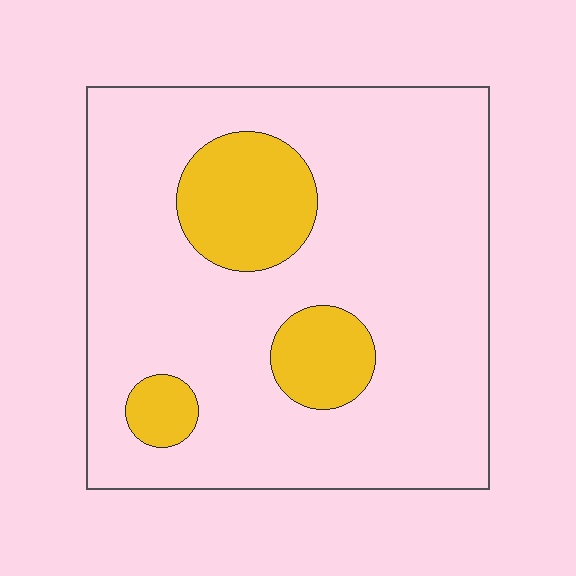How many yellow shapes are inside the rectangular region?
3.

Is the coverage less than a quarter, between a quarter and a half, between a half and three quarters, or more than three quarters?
Less than a quarter.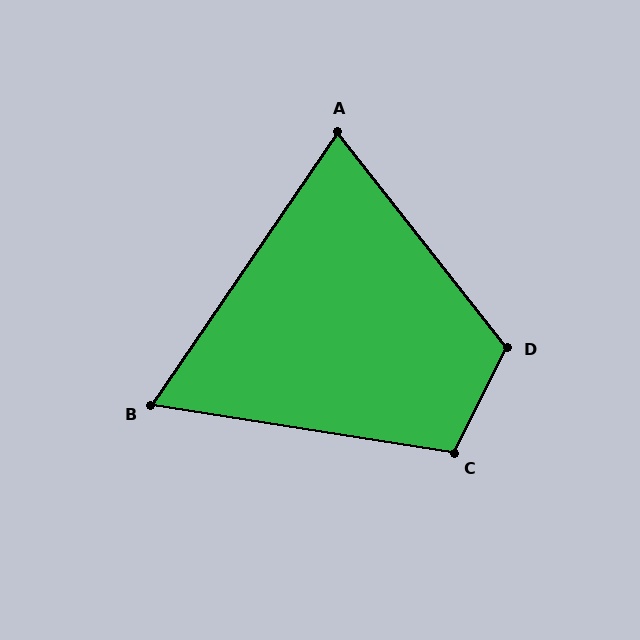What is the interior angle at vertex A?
Approximately 72 degrees (acute).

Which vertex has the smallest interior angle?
B, at approximately 65 degrees.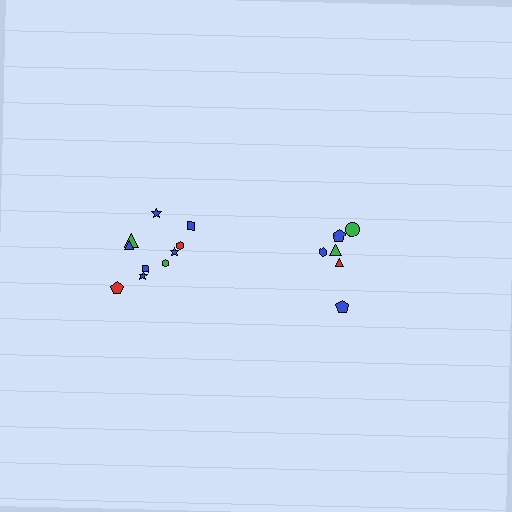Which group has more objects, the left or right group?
The left group.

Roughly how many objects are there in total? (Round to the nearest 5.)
Roughly 15 objects in total.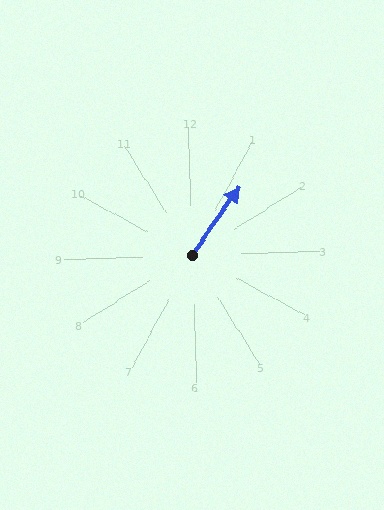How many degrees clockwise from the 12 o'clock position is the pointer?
Approximately 37 degrees.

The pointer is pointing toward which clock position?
Roughly 1 o'clock.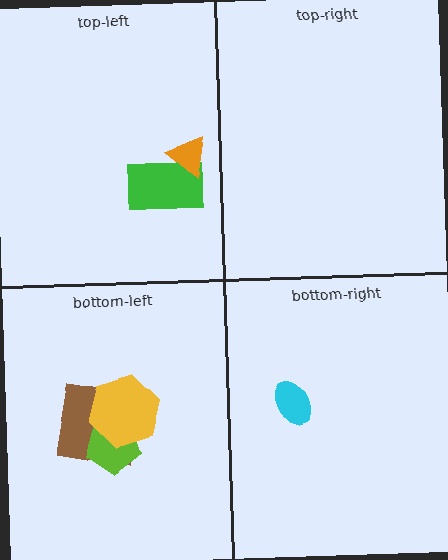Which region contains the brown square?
The bottom-left region.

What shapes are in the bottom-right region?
The cyan ellipse.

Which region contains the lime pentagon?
The bottom-left region.